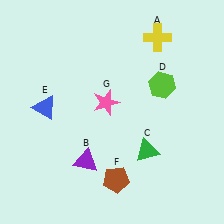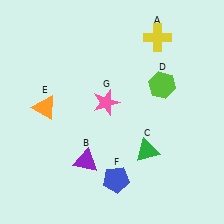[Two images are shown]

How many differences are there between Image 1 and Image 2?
There are 2 differences between the two images.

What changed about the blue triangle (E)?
In Image 1, E is blue. In Image 2, it changed to orange.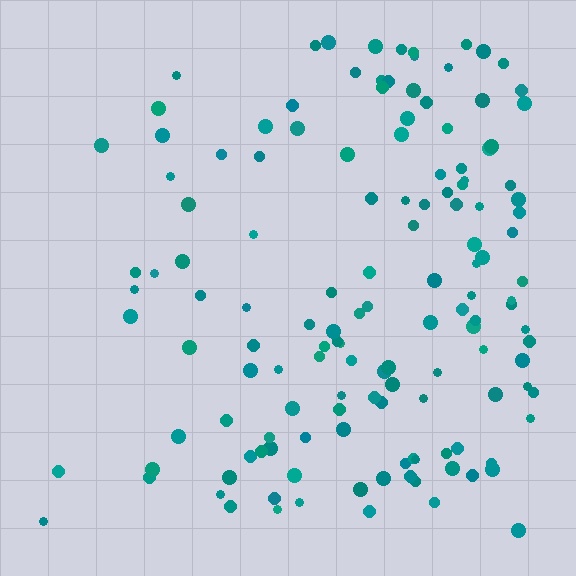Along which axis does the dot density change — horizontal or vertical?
Horizontal.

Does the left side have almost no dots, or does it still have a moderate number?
Still a moderate number, just noticeably fewer than the right.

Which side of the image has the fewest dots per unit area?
The left.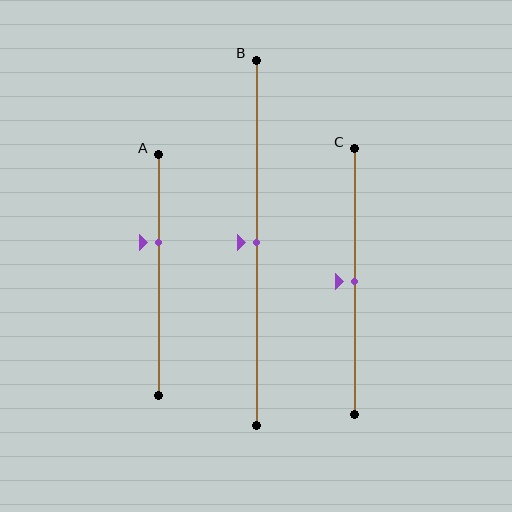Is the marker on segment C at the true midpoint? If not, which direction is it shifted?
Yes, the marker on segment C is at the true midpoint.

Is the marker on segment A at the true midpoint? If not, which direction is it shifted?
No, the marker on segment A is shifted upward by about 13% of the segment length.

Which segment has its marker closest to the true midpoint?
Segment B has its marker closest to the true midpoint.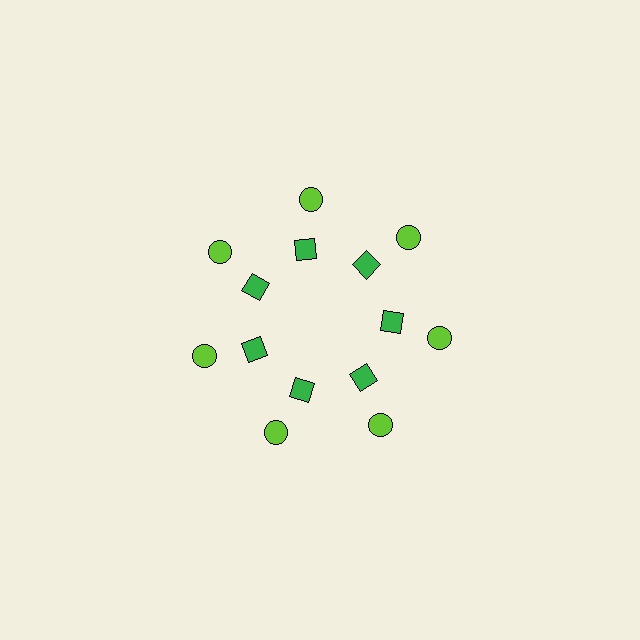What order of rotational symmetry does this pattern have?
This pattern has 7-fold rotational symmetry.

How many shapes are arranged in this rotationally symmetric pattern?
There are 14 shapes, arranged in 7 groups of 2.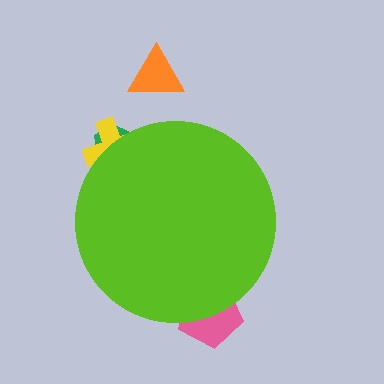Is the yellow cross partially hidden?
Yes, the yellow cross is partially hidden behind the lime circle.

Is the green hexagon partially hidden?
Yes, the green hexagon is partially hidden behind the lime circle.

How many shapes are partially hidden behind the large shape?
3 shapes are partially hidden.